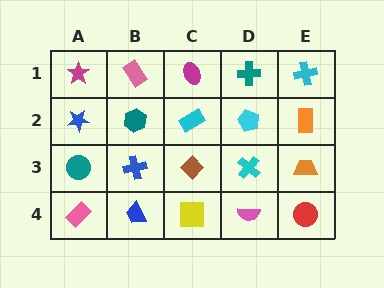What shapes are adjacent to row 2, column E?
A cyan cross (row 1, column E), an orange trapezoid (row 3, column E), a cyan pentagon (row 2, column D).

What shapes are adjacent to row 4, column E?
An orange trapezoid (row 3, column E), a pink semicircle (row 4, column D).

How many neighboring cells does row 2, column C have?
4.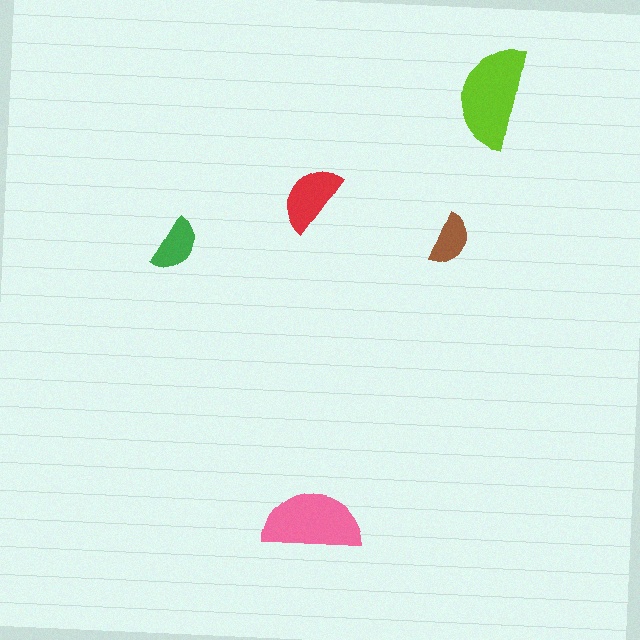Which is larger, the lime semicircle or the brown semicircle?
The lime one.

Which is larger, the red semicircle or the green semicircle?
The red one.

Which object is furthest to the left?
The green semicircle is leftmost.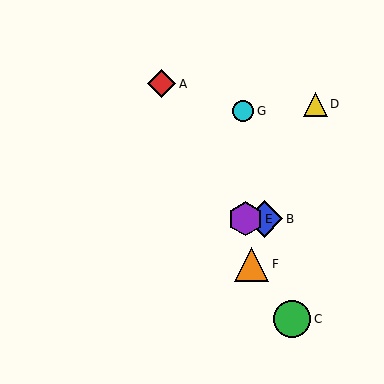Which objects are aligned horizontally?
Objects B, E are aligned horizontally.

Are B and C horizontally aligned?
No, B is at y≈219 and C is at y≈319.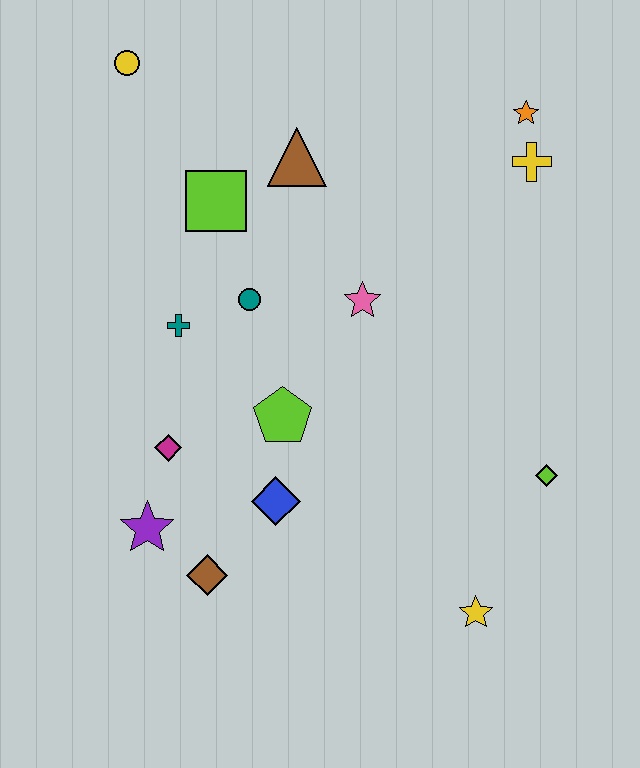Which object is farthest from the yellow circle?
The yellow star is farthest from the yellow circle.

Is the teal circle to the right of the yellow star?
No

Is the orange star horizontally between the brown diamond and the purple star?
No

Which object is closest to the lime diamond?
The yellow star is closest to the lime diamond.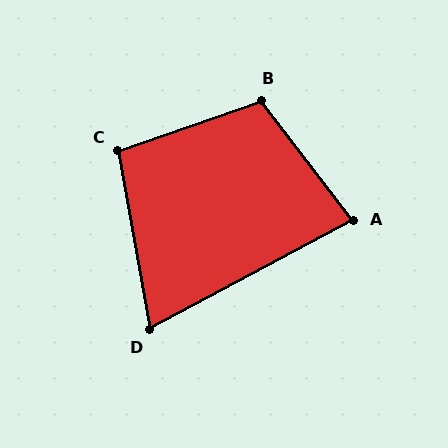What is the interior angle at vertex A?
Approximately 81 degrees (acute).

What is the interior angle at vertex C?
Approximately 99 degrees (obtuse).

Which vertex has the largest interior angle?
B, at approximately 108 degrees.